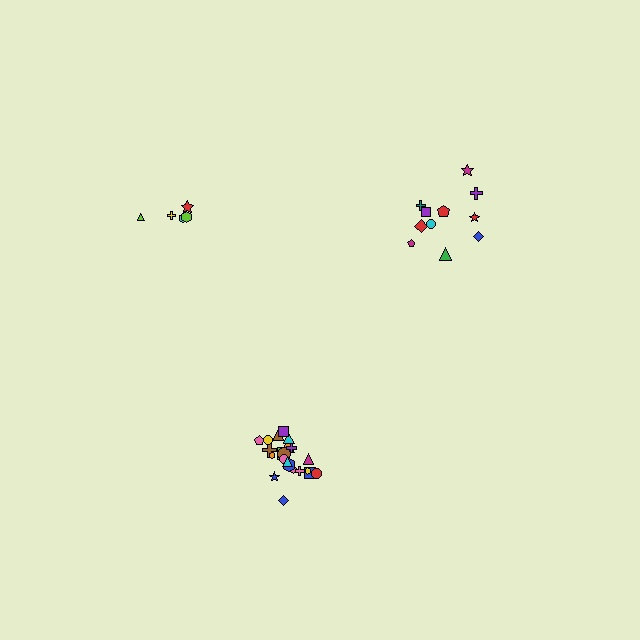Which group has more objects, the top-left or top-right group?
The top-right group.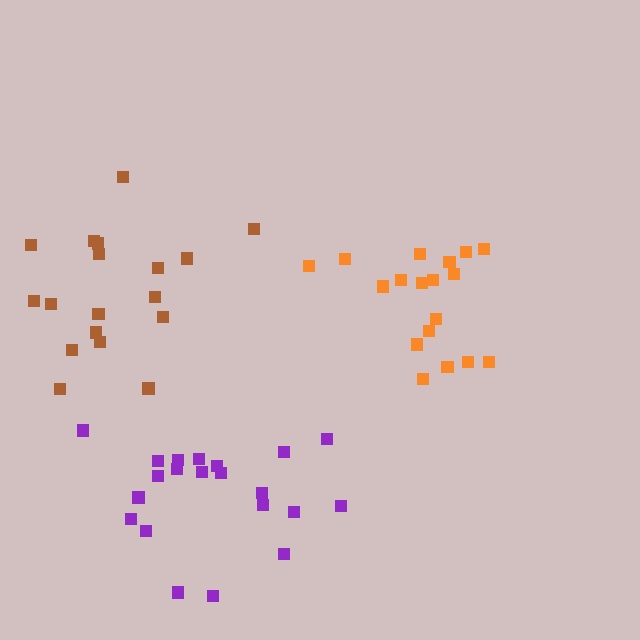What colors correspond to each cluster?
The clusters are colored: purple, brown, orange.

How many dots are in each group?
Group 1: 21 dots, Group 2: 18 dots, Group 3: 18 dots (57 total).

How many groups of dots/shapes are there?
There are 3 groups.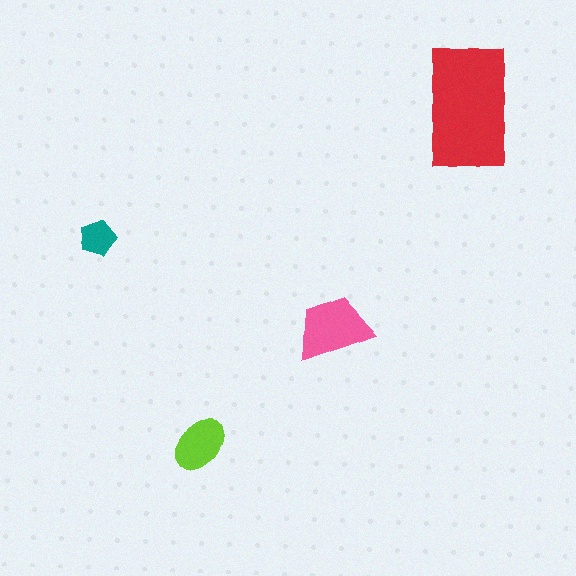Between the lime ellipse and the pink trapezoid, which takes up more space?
The pink trapezoid.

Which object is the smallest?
The teal pentagon.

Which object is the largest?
The red rectangle.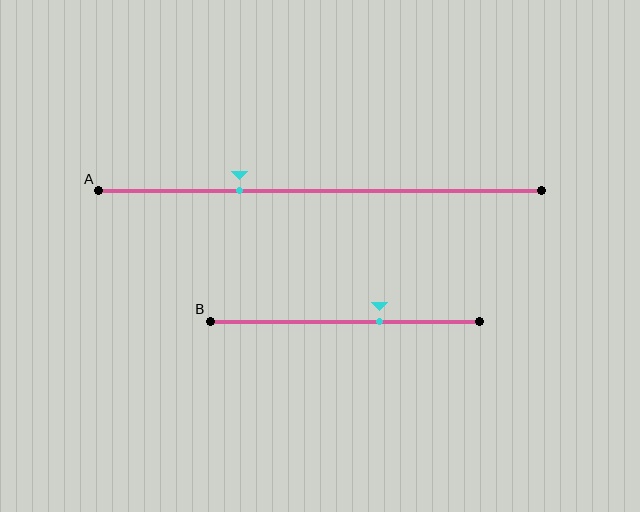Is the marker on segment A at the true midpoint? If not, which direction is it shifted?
No, the marker on segment A is shifted to the left by about 18% of the segment length.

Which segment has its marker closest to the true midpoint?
Segment B has its marker closest to the true midpoint.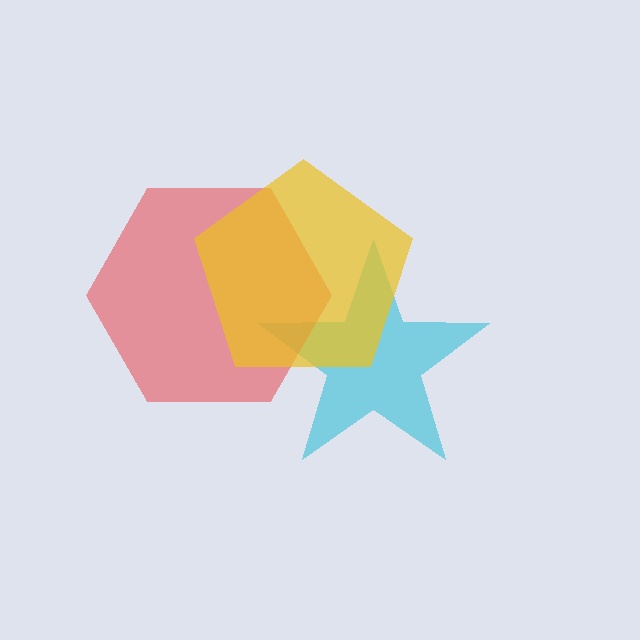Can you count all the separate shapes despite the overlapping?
Yes, there are 3 separate shapes.